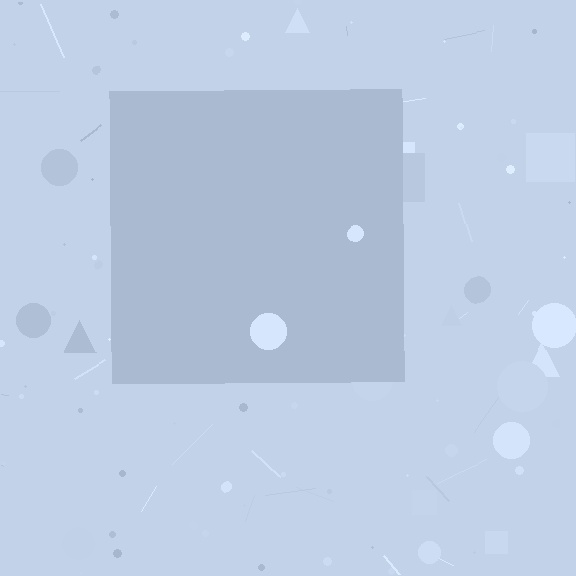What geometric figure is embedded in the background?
A square is embedded in the background.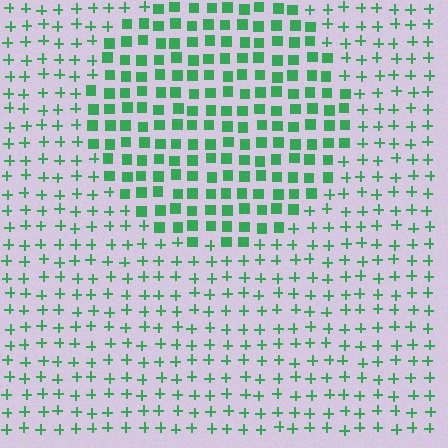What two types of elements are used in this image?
The image uses squares inside the circle region and plus signs outside it.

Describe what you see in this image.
The image is filled with small green elements arranged in a uniform grid. A circle-shaped region contains squares, while the surrounding area contains plus signs. The boundary is defined purely by the change in element shape.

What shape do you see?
I see a circle.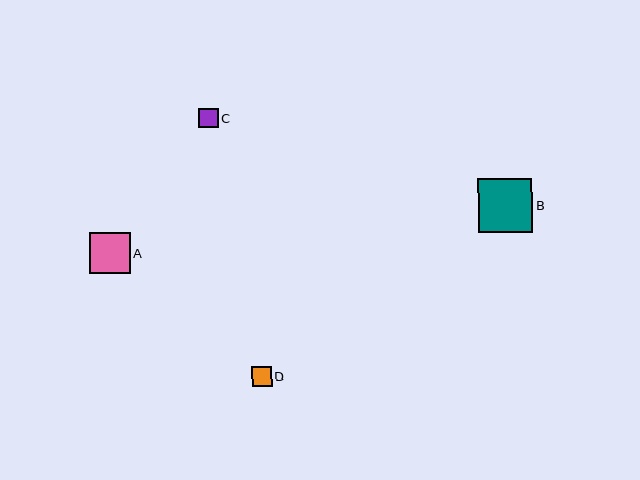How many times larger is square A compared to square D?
Square A is approximately 2.0 times the size of square D.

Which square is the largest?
Square B is the largest with a size of approximately 54 pixels.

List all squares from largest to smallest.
From largest to smallest: B, A, D, C.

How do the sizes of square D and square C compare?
Square D and square C are approximately the same size.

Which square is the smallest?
Square C is the smallest with a size of approximately 19 pixels.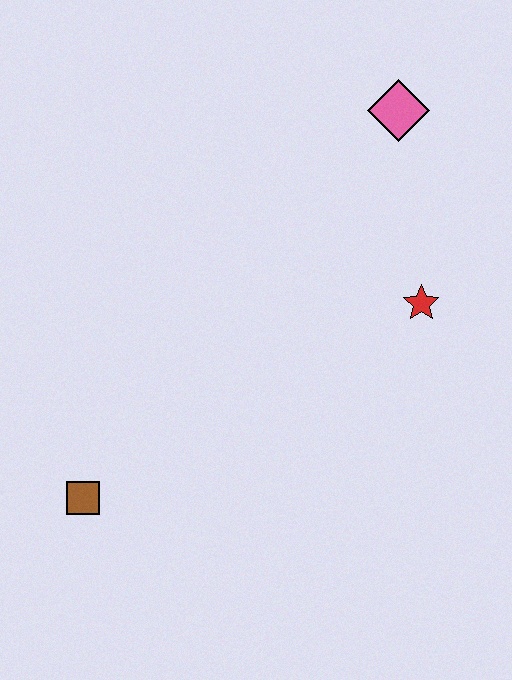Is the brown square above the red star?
No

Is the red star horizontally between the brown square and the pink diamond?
No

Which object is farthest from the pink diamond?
The brown square is farthest from the pink diamond.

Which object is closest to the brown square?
The red star is closest to the brown square.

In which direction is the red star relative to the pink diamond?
The red star is below the pink diamond.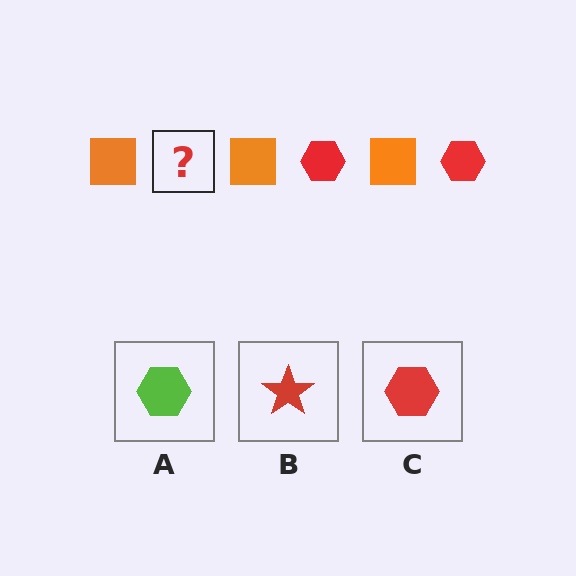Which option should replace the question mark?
Option C.